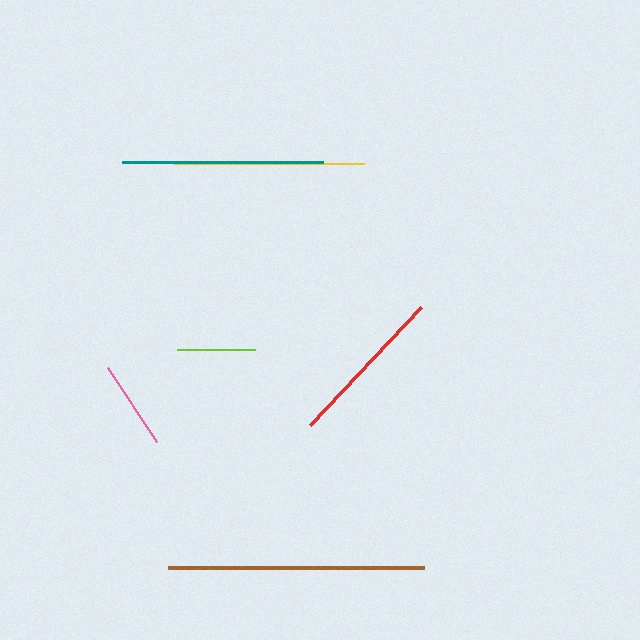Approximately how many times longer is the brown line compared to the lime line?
The brown line is approximately 3.3 times the length of the lime line.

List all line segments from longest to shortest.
From longest to shortest: brown, teal, yellow, red, pink, lime.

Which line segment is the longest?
The brown line is the longest at approximately 255 pixels.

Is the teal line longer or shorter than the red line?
The teal line is longer than the red line.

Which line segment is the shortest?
The lime line is the shortest at approximately 78 pixels.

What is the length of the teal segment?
The teal segment is approximately 201 pixels long.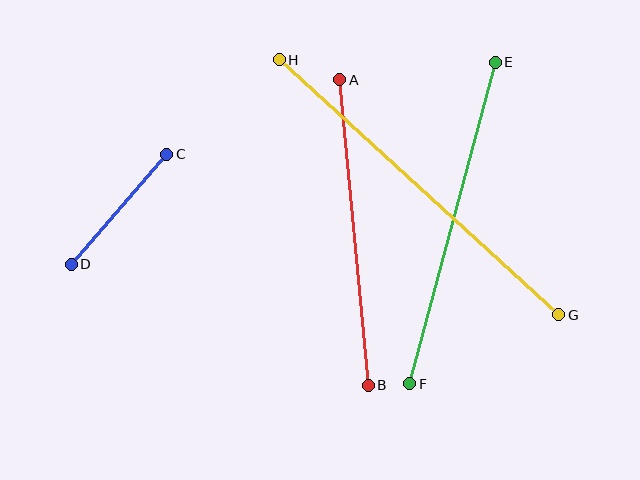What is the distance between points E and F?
The distance is approximately 333 pixels.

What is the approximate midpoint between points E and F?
The midpoint is at approximately (453, 223) pixels.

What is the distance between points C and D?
The distance is approximately 146 pixels.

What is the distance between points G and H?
The distance is approximately 378 pixels.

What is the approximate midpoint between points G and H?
The midpoint is at approximately (419, 187) pixels.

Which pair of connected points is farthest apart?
Points G and H are farthest apart.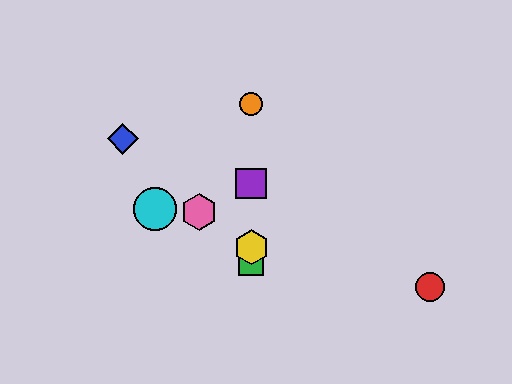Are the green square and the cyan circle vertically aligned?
No, the green square is at x≈251 and the cyan circle is at x≈155.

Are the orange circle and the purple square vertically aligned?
Yes, both are at x≈251.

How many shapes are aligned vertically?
4 shapes (the green square, the yellow hexagon, the purple square, the orange circle) are aligned vertically.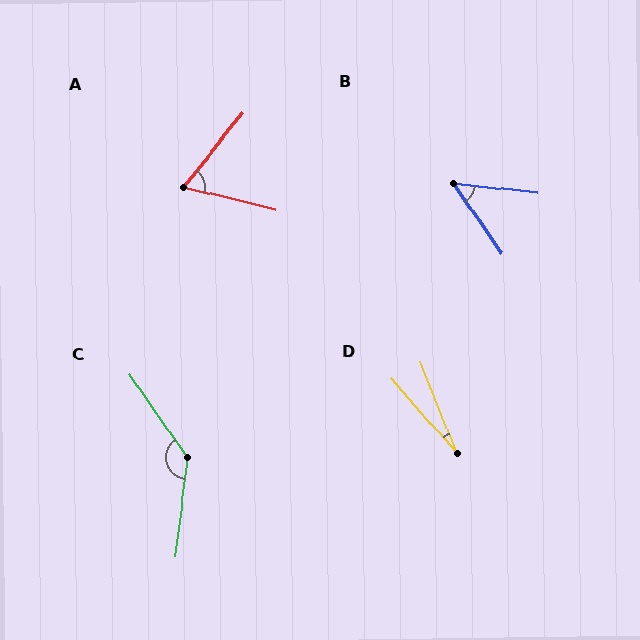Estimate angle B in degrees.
Approximately 49 degrees.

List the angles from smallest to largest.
D (20°), B (49°), A (65°), C (138°).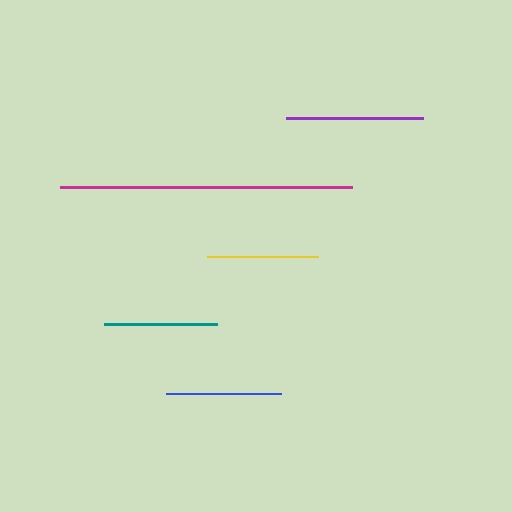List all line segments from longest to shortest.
From longest to shortest: magenta, purple, blue, teal, yellow.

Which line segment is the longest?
The magenta line is the longest at approximately 292 pixels.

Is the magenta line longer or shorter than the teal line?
The magenta line is longer than the teal line.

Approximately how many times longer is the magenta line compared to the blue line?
The magenta line is approximately 2.5 times the length of the blue line.